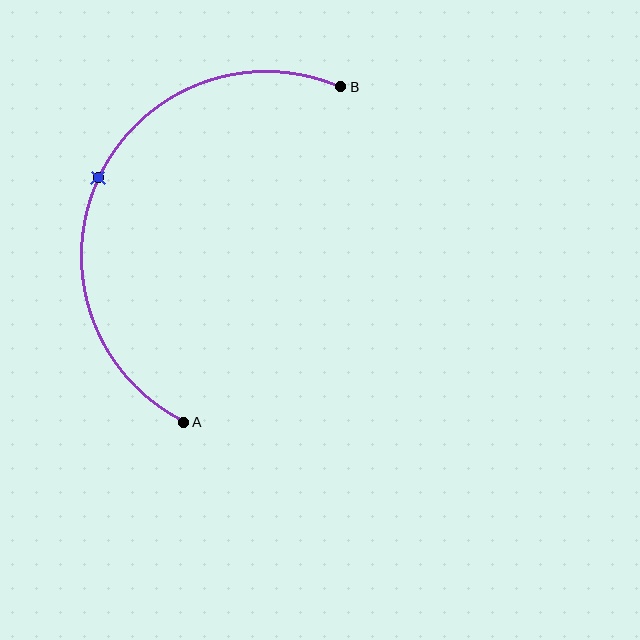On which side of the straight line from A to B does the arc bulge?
The arc bulges to the left of the straight line connecting A and B.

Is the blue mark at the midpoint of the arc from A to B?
Yes. The blue mark lies on the arc at equal arc-length from both A and B — it is the arc midpoint.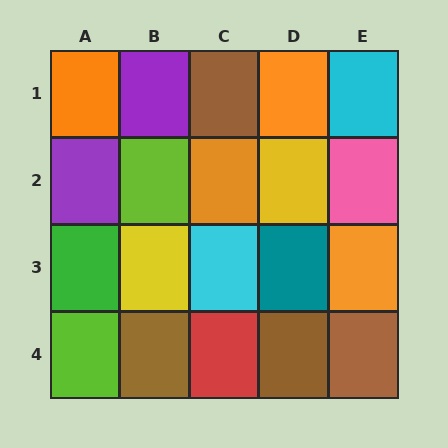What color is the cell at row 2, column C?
Orange.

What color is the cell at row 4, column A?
Lime.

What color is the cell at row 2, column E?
Pink.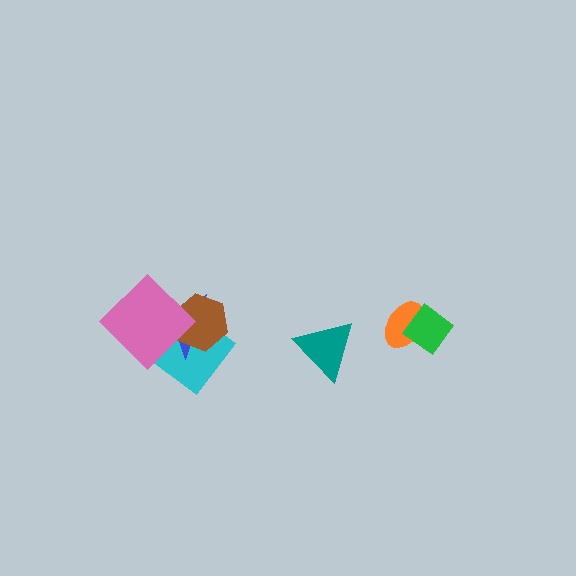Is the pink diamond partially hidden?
No, no other shape covers it.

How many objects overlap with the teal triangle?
0 objects overlap with the teal triangle.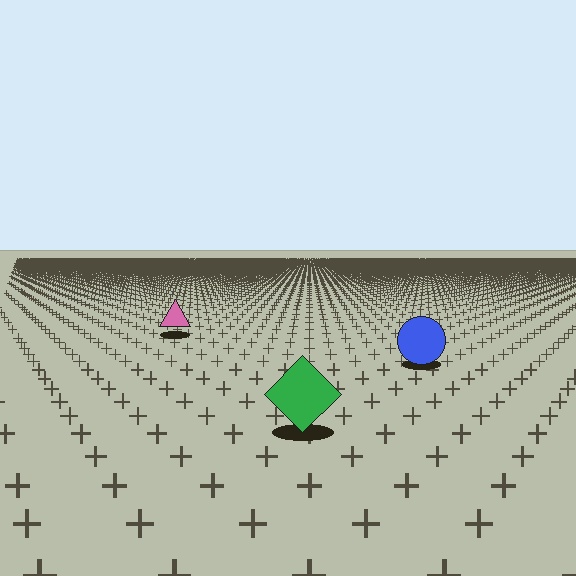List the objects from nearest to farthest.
From nearest to farthest: the green diamond, the blue circle, the pink triangle.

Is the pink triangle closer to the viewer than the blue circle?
No. The blue circle is closer — you can tell from the texture gradient: the ground texture is coarser near it.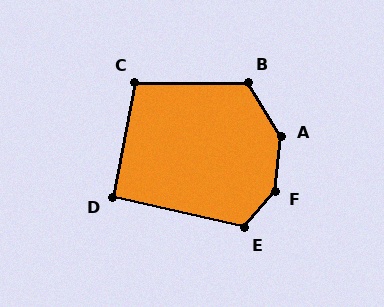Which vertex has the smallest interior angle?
D, at approximately 92 degrees.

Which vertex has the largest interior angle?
F, at approximately 148 degrees.